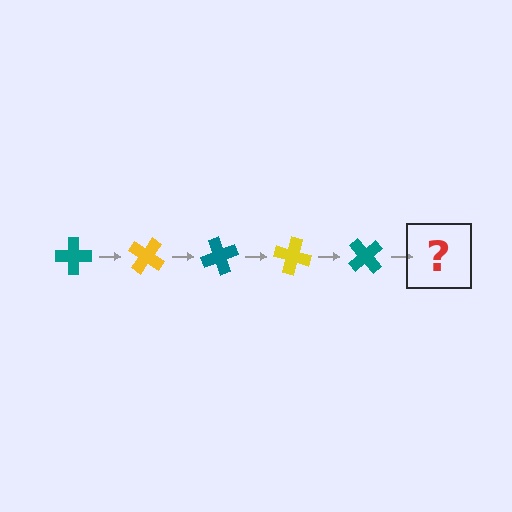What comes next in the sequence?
The next element should be a yellow cross, rotated 175 degrees from the start.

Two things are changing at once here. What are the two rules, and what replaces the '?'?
The two rules are that it rotates 35 degrees each step and the color cycles through teal and yellow. The '?' should be a yellow cross, rotated 175 degrees from the start.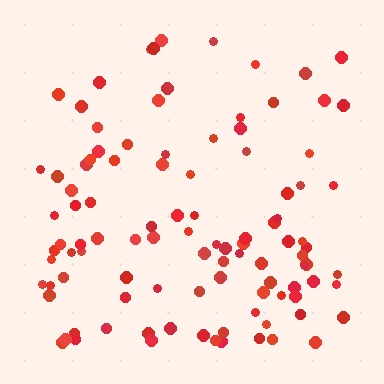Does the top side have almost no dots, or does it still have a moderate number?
Still a moderate number, just noticeably fewer than the bottom.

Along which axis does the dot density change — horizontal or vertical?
Vertical.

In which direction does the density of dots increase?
From top to bottom, with the bottom side densest.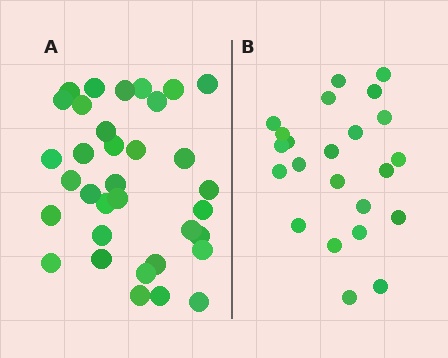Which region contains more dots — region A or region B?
Region A (the left region) has more dots.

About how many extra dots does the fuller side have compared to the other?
Region A has roughly 12 or so more dots than region B.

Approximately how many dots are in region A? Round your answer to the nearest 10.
About 30 dots. (The exact count is 34, which rounds to 30.)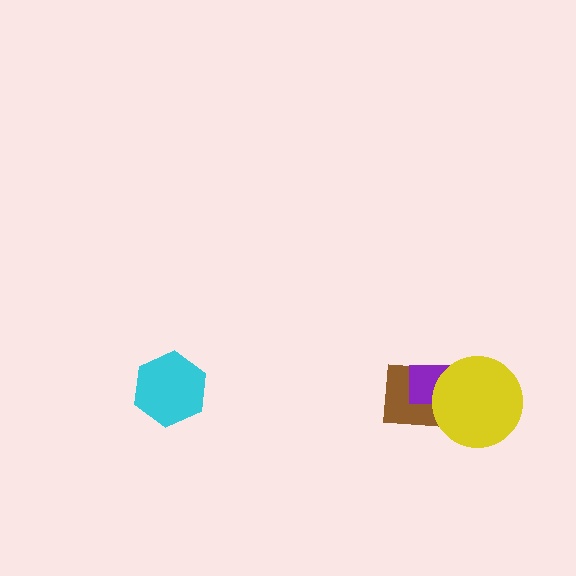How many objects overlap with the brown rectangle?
2 objects overlap with the brown rectangle.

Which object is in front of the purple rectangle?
The yellow circle is in front of the purple rectangle.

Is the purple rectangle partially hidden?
Yes, it is partially covered by another shape.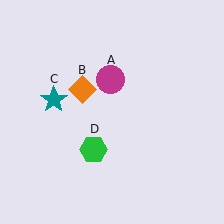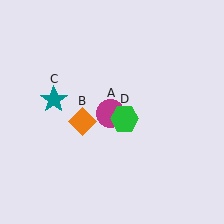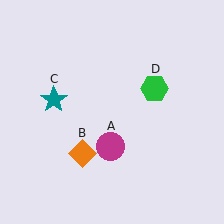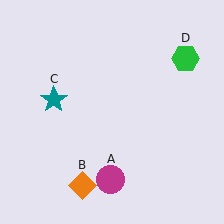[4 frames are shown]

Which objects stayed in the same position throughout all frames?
Teal star (object C) remained stationary.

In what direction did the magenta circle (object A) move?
The magenta circle (object A) moved down.